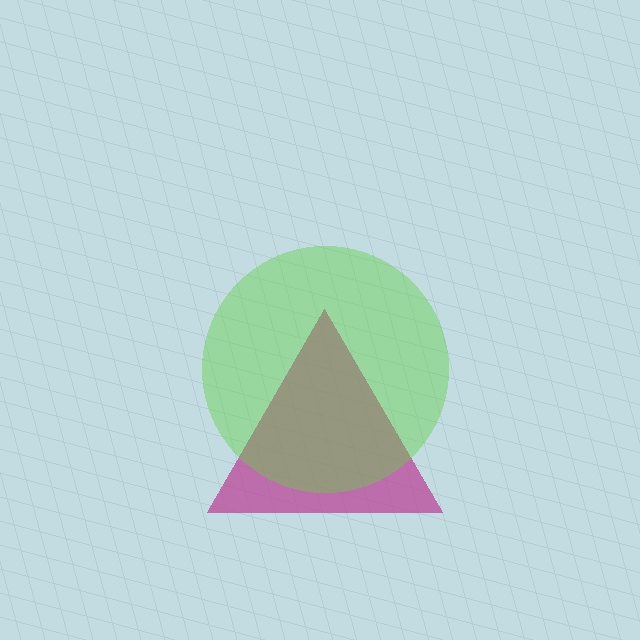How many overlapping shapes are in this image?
There are 2 overlapping shapes in the image.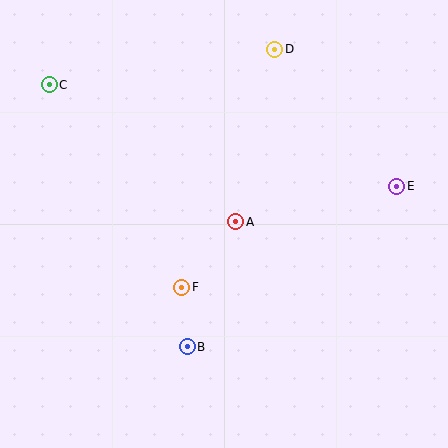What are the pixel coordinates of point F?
Point F is at (182, 287).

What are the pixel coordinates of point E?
Point E is at (397, 186).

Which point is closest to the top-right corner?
Point D is closest to the top-right corner.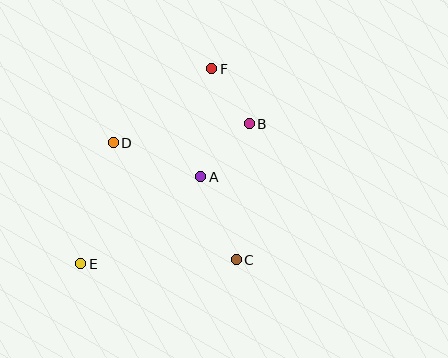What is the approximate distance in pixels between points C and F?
The distance between C and F is approximately 193 pixels.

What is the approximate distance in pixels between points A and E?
The distance between A and E is approximately 148 pixels.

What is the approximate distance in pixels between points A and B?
The distance between A and B is approximately 72 pixels.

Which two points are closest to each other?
Points B and F are closest to each other.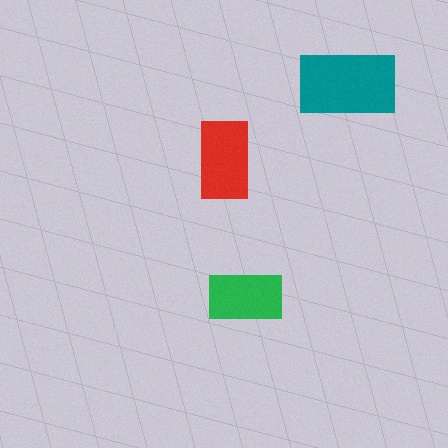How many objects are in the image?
There are 3 objects in the image.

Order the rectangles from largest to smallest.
the teal one, the red one, the green one.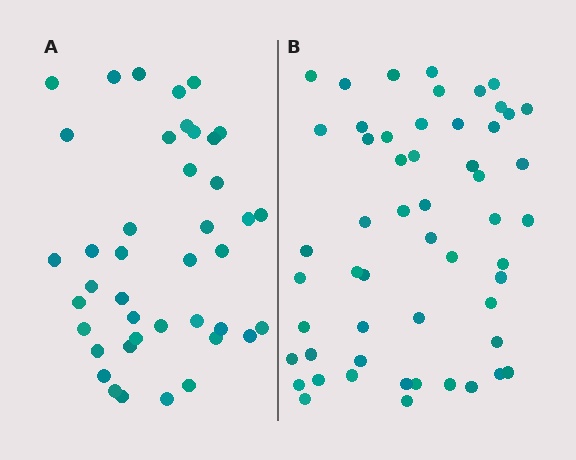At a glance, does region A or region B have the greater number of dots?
Region B (the right region) has more dots.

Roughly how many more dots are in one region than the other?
Region B has approximately 15 more dots than region A.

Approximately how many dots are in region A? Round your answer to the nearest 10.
About 40 dots. (The exact count is 41, which rounds to 40.)